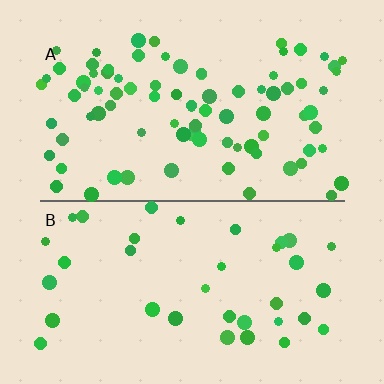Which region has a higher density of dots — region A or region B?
A (the top).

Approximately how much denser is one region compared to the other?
Approximately 2.3× — region A over region B.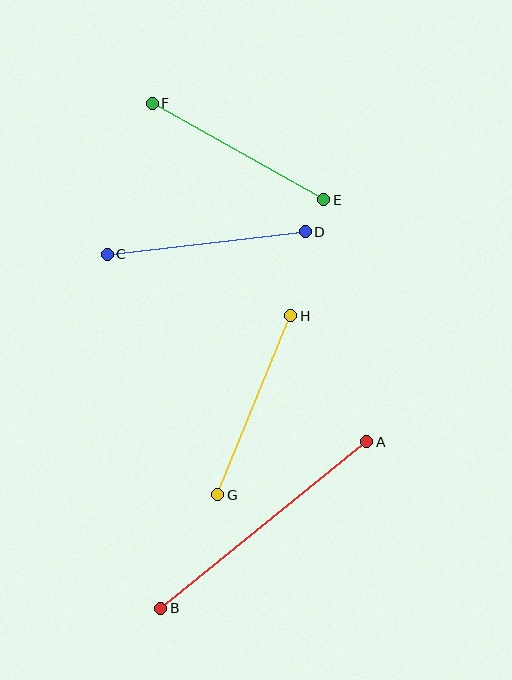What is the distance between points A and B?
The distance is approximately 265 pixels.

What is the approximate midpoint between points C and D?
The midpoint is at approximately (206, 243) pixels.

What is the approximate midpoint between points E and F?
The midpoint is at approximately (238, 151) pixels.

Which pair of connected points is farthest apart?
Points A and B are farthest apart.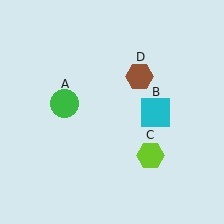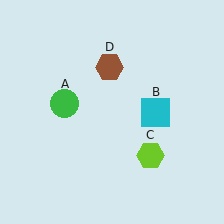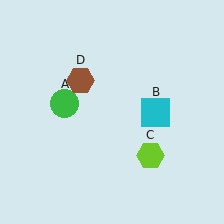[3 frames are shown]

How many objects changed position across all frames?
1 object changed position: brown hexagon (object D).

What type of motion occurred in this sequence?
The brown hexagon (object D) rotated counterclockwise around the center of the scene.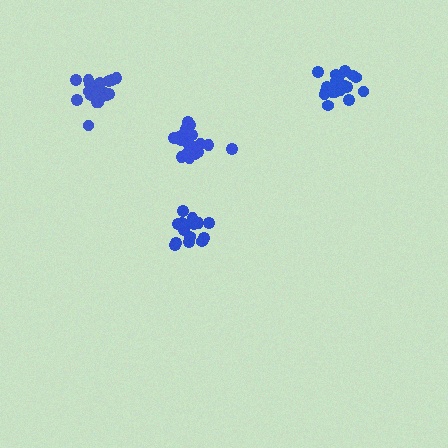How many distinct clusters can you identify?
There are 4 distinct clusters.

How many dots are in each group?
Group 1: 20 dots, Group 2: 15 dots, Group 3: 18 dots, Group 4: 20 dots (73 total).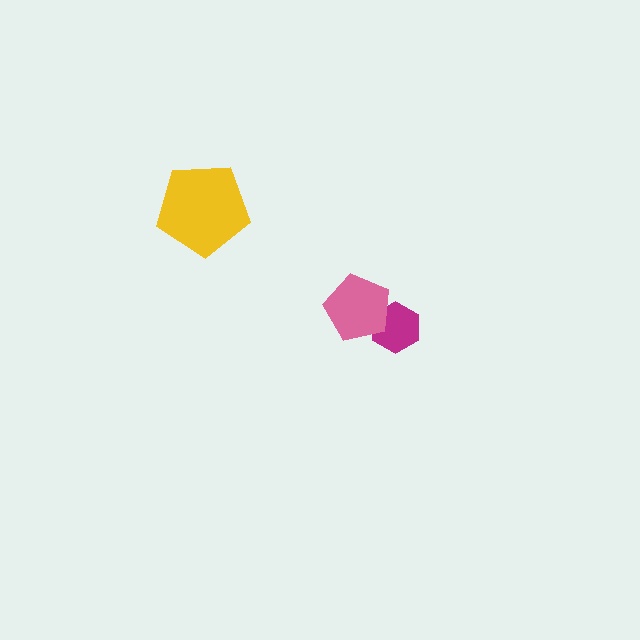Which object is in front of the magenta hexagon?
The pink pentagon is in front of the magenta hexagon.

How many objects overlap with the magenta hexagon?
1 object overlaps with the magenta hexagon.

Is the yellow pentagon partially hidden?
No, no other shape covers it.